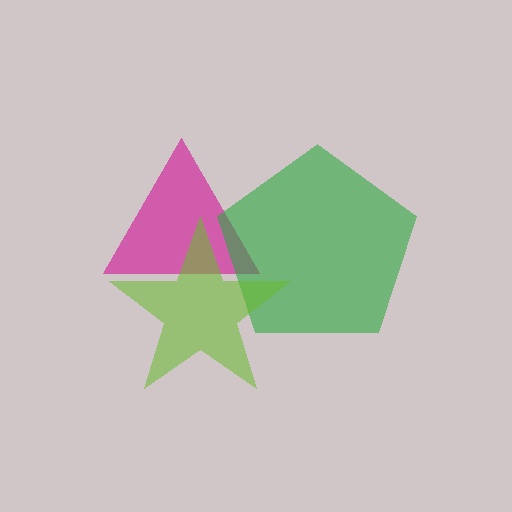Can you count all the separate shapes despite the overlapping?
Yes, there are 3 separate shapes.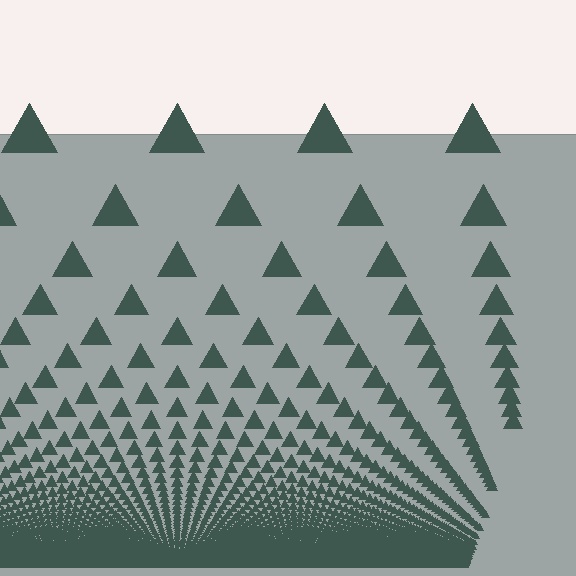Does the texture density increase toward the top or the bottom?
Density increases toward the bottom.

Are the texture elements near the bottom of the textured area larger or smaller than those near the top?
Smaller. The gradient is inverted — elements near the bottom are smaller and denser.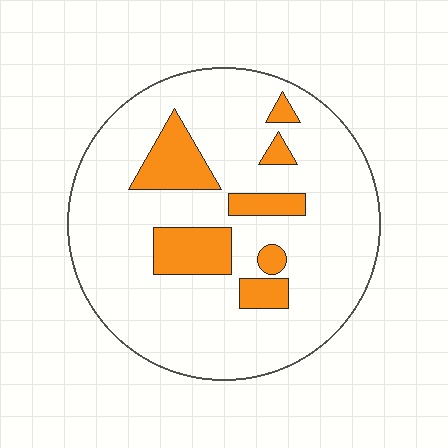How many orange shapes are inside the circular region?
7.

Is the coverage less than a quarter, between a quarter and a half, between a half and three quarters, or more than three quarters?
Less than a quarter.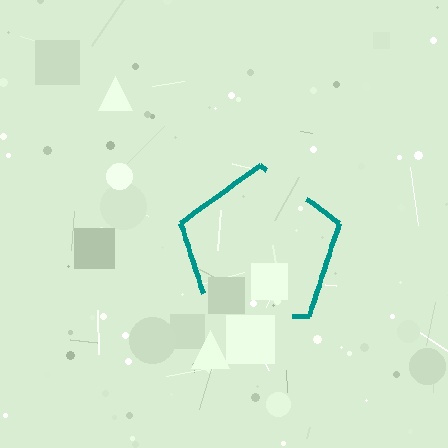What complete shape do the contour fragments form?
The contour fragments form a pentagon.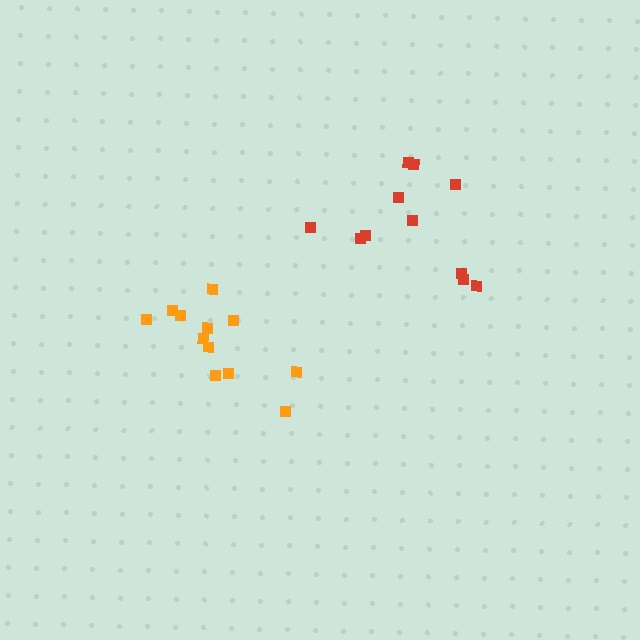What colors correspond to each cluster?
The clusters are colored: red, orange.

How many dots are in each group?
Group 1: 11 dots, Group 2: 12 dots (23 total).